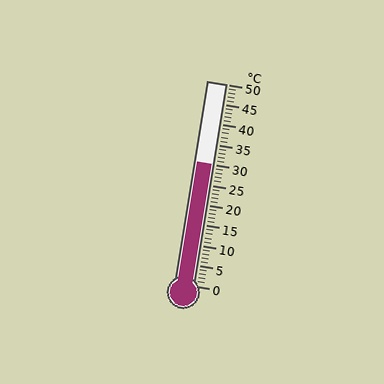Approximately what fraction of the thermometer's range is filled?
The thermometer is filled to approximately 60% of its range.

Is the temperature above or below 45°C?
The temperature is below 45°C.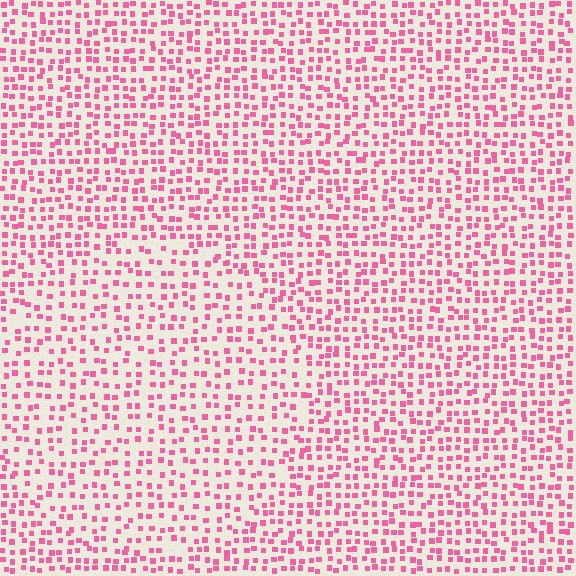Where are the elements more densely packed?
The elements are more densely packed outside the circle boundary.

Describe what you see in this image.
The image contains small pink elements arranged at two different densities. A circle-shaped region is visible where the elements are less densely packed than the surrounding area.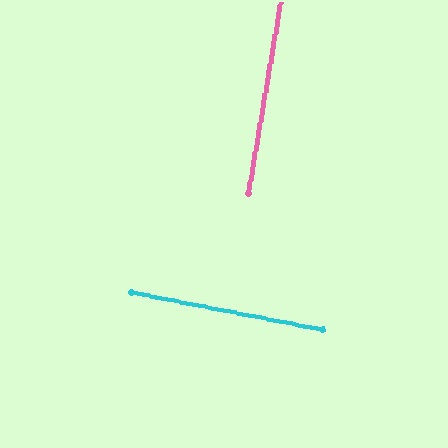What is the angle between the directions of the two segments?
Approximately 88 degrees.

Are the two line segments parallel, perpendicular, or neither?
Perpendicular — they meet at approximately 88°.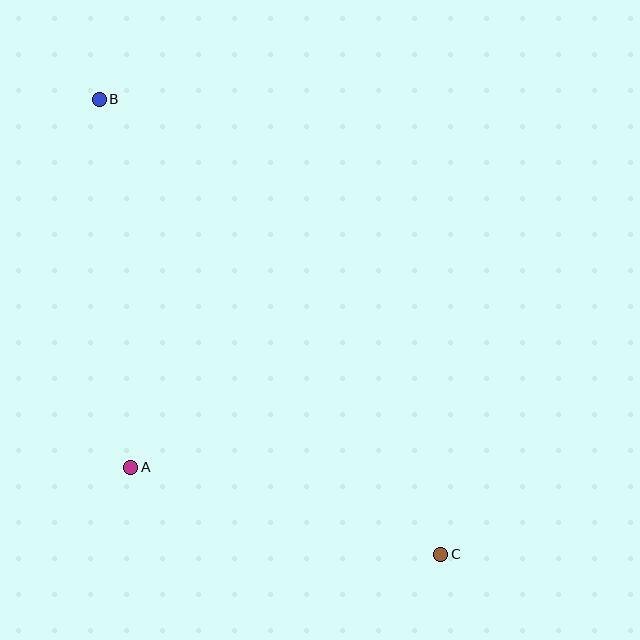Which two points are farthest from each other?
Points B and C are farthest from each other.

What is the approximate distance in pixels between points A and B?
The distance between A and B is approximately 370 pixels.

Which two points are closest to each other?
Points A and C are closest to each other.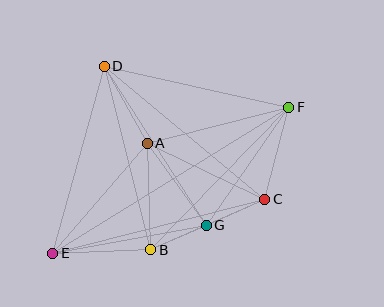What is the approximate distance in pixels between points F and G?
The distance between F and G is approximately 144 pixels.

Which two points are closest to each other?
Points B and G are closest to each other.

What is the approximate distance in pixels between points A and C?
The distance between A and C is approximately 131 pixels.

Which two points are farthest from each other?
Points E and F are farthest from each other.